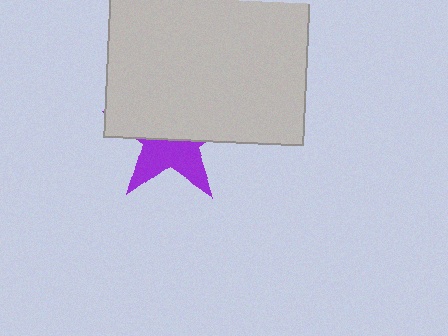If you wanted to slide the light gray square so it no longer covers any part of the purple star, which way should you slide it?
Slide it up — that is the most direct way to separate the two shapes.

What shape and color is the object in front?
The object in front is a light gray square.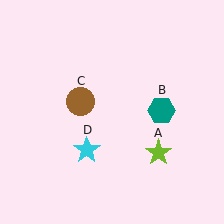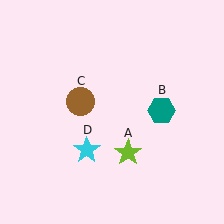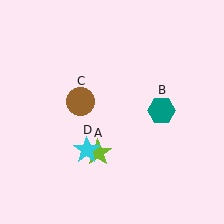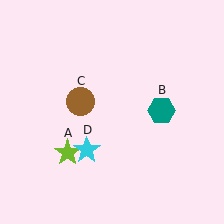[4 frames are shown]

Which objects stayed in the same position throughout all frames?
Teal hexagon (object B) and brown circle (object C) and cyan star (object D) remained stationary.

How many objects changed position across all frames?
1 object changed position: lime star (object A).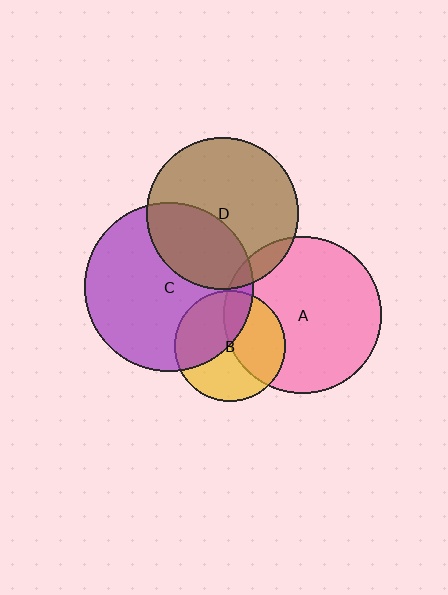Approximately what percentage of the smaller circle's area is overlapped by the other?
Approximately 10%.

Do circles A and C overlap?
Yes.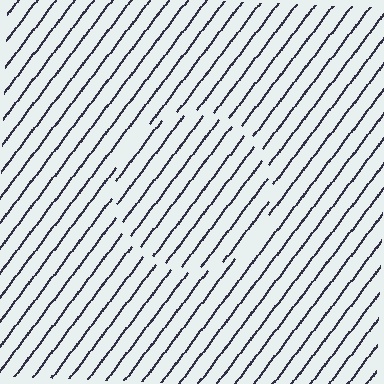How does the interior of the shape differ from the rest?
The interior of the shape contains the same grating, shifted by half a period — the contour is defined by the phase discontinuity where line-ends from the inner and outer gratings abut.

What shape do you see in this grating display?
An illusory circle. The interior of the shape contains the same grating, shifted by half a period — the contour is defined by the phase discontinuity where line-ends from the inner and outer gratings abut.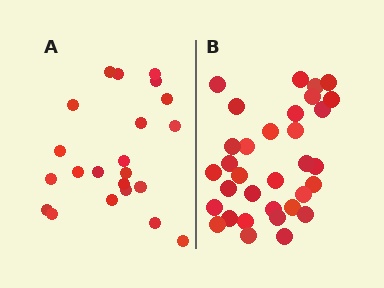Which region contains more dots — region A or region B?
Region B (the right region) has more dots.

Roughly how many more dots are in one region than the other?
Region B has roughly 12 or so more dots than region A.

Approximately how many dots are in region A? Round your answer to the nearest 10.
About 20 dots. (The exact count is 22, which rounds to 20.)